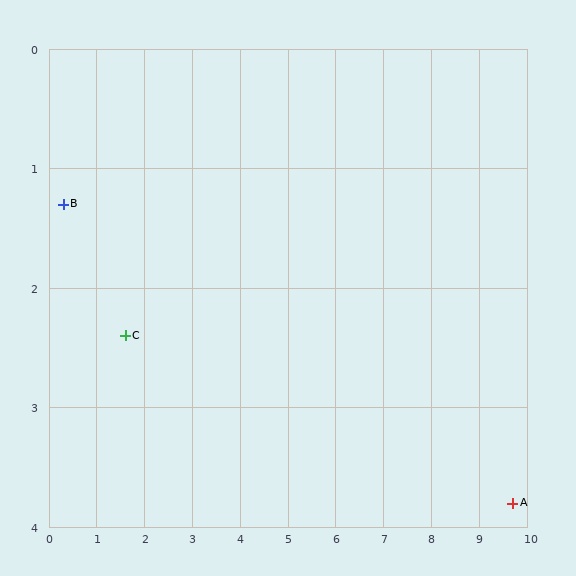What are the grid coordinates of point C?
Point C is at approximately (1.6, 2.4).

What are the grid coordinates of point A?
Point A is at approximately (9.7, 3.8).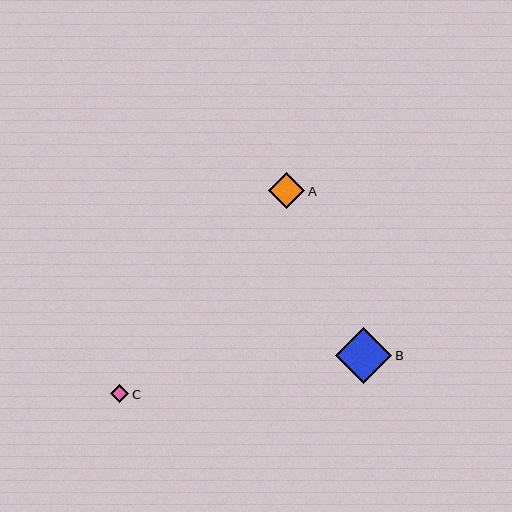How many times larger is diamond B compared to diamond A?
Diamond B is approximately 1.6 times the size of diamond A.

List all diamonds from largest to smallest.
From largest to smallest: B, A, C.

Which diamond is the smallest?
Diamond C is the smallest with a size of approximately 18 pixels.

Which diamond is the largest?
Diamond B is the largest with a size of approximately 56 pixels.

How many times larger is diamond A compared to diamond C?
Diamond A is approximately 2.0 times the size of diamond C.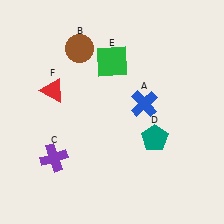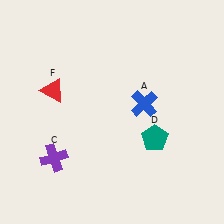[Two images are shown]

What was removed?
The green square (E), the brown circle (B) were removed in Image 2.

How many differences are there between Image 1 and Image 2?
There are 2 differences between the two images.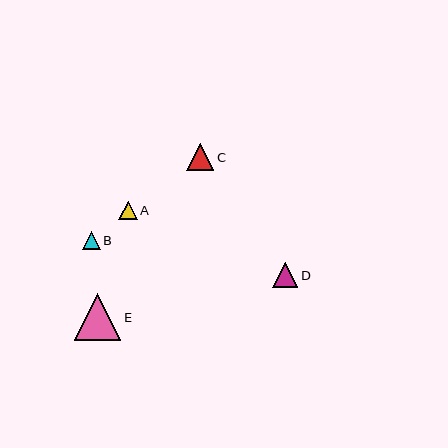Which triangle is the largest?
Triangle E is the largest with a size of approximately 46 pixels.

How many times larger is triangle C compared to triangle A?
Triangle C is approximately 1.5 times the size of triangle A.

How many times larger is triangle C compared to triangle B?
Triangle C is approximately 1.5 times the size of triangle B.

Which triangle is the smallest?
Triangle B is the smallest with a size of approximately 18 pixels.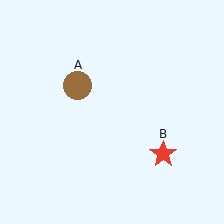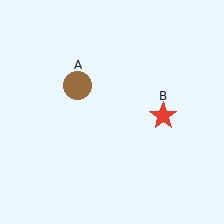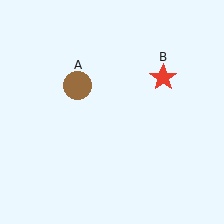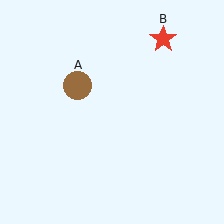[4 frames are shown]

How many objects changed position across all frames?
1 object changed position: red star (object B).